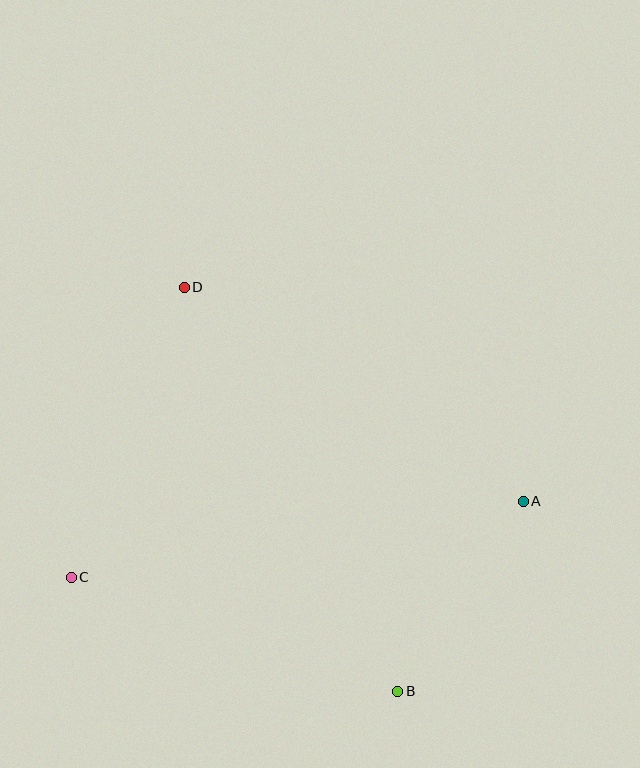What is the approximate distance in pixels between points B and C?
The distance between B and C is approximately 346 pixels.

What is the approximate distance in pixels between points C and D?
The distance between C and D is approximately 311 pixels.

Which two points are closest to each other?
Points A and B are closest to each other.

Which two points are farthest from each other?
Points A and C are farthest from each other.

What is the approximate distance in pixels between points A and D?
The distance between A and D is approximately 401 pixels.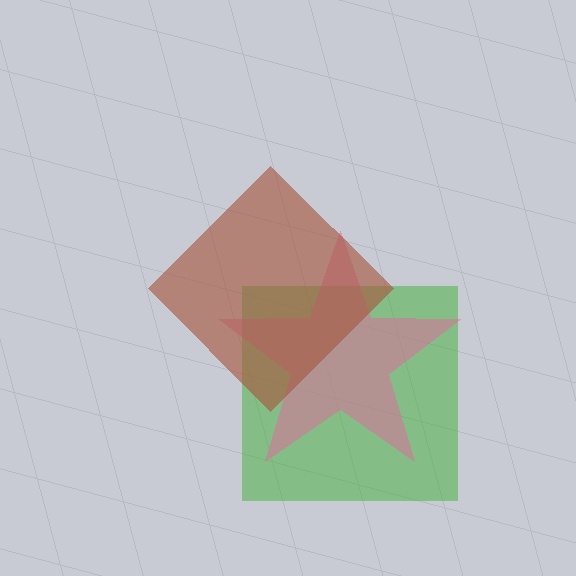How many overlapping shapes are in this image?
There are 3 overlapping shapes in the image.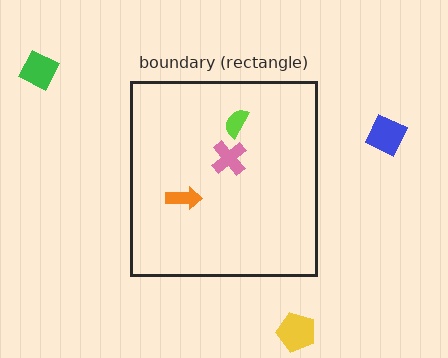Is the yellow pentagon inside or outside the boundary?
Outside.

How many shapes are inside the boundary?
3 inside, 3 outside.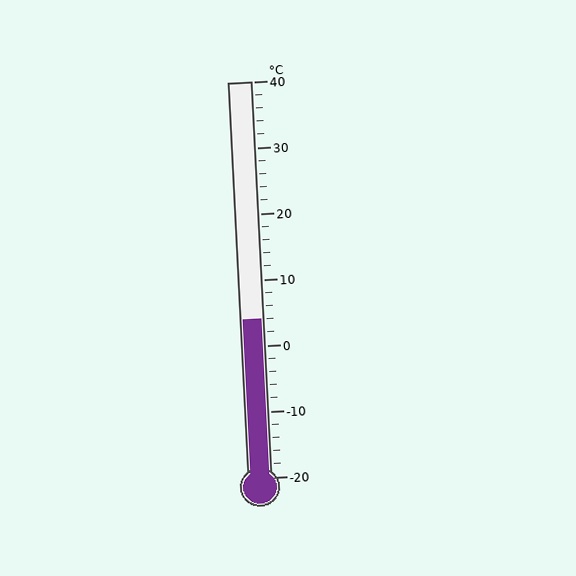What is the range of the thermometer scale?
The thermometer scale ranges from -20°C to 40°C.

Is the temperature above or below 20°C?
The temperature is below 20°C.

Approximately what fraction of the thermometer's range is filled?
The thermometer is filled to approximately 40% of its range.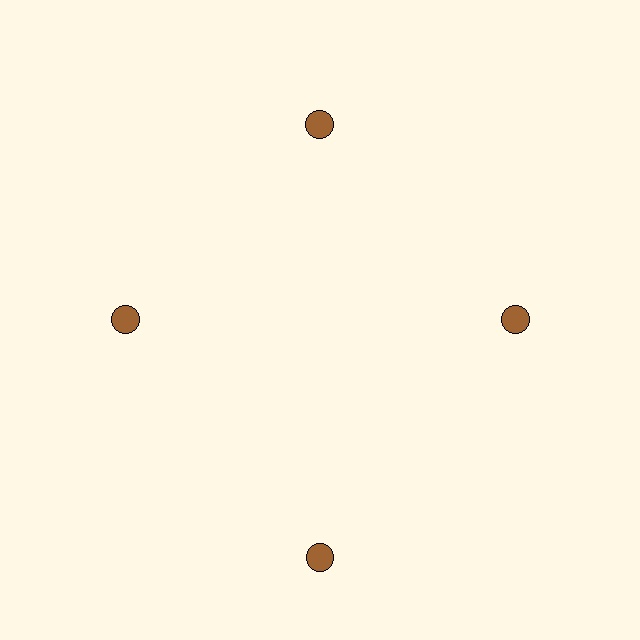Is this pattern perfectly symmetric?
No. The 4 brown circles are arranged in a ring, but one element near the 6 o'clock position is pushed outward from the center, breaking the 4-fold rotational symmetry.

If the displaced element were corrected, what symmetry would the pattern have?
It would have 4-fold rotational symmetry — the pattern would map onto itself every 90 degrees.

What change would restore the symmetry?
The symmetry would be restored by moving it inward, back onto the ring so that all 4 circles sit at equal angles and equal distance from the center.